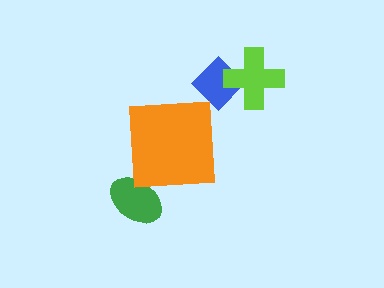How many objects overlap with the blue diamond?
1 object overlaps with the blue diamond.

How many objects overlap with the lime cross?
1 object overlaps with the lime cross.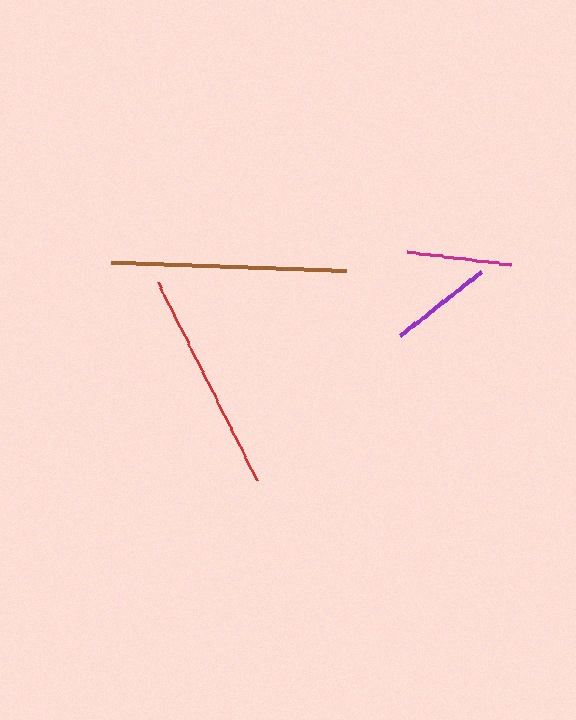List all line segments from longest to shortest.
From longest to shortest: brown, red, magenta, purple.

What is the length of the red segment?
The red segment is approximately 220 pixels long.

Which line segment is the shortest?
The purple line is the shortest at approximately 103 pixels.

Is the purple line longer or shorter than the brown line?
The brown line is longer than the purple line.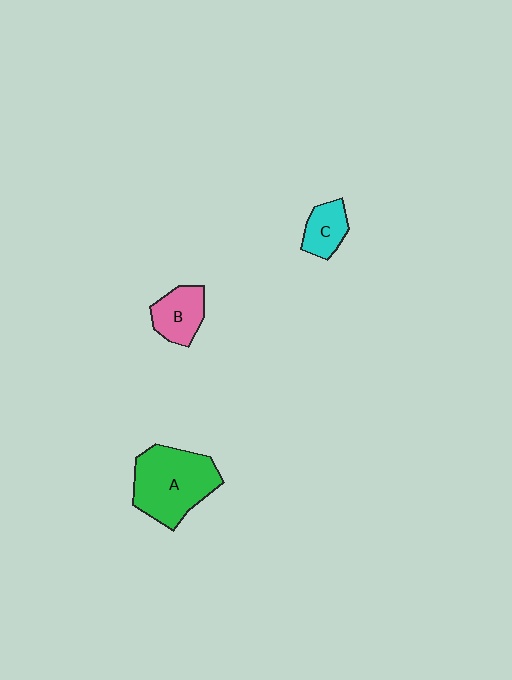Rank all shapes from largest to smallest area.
From largest to smallest: A (green), B (pink), C (cyan).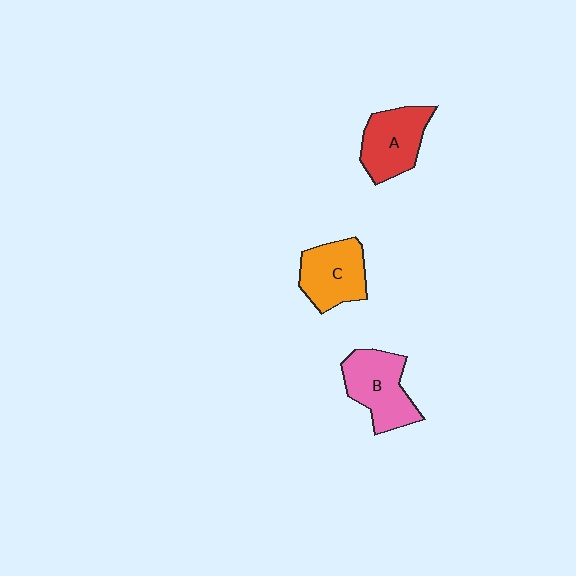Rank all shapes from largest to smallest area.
From largest to smallest: B (pink), A (red), C (orange).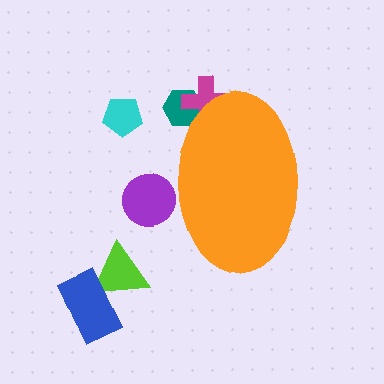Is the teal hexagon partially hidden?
Yes, the teal hexagon is partially hidden behind the orange ellipse.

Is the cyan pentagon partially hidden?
No, the cyan pentagon is fully visible.